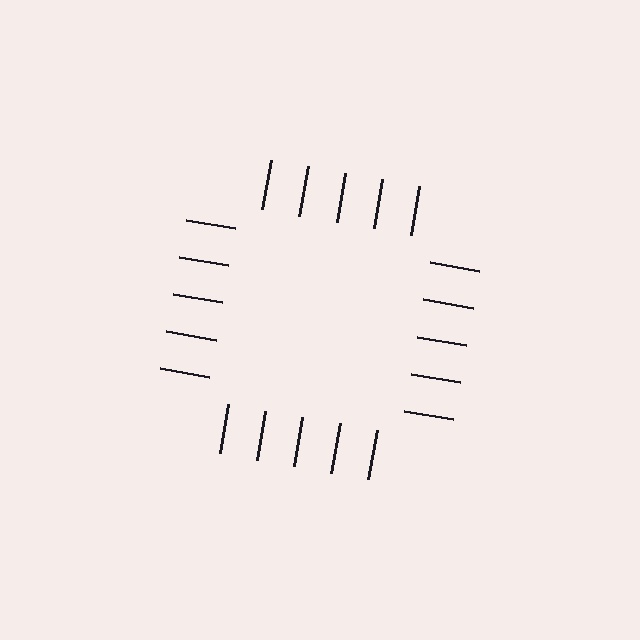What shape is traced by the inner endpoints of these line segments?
An illusory square — the line segments terminate on its edges but no continuous stroke is drawn.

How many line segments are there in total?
20 — 5 along each of the 4 edges.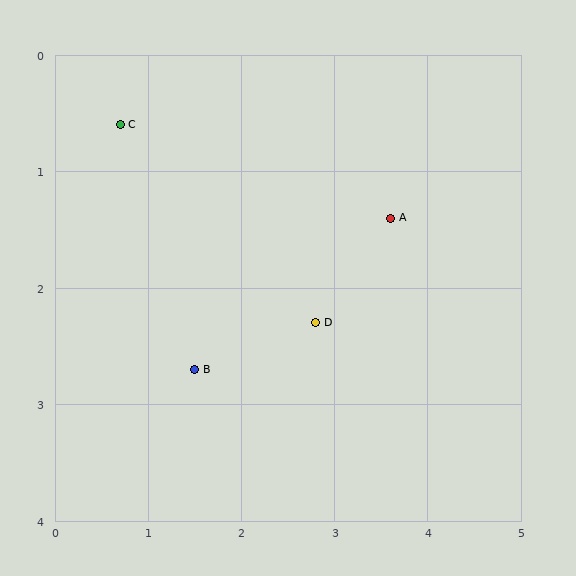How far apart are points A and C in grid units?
Points A and C are about 3.0 grid units apart.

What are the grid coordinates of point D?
Point D is at approximately (2.8, 2.3).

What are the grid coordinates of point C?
Point C is at approximately (0.7, 0.6).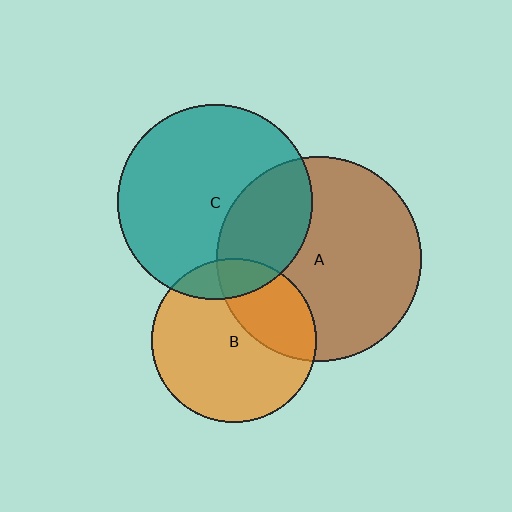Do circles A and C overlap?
Yes.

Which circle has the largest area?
Circle A (brown).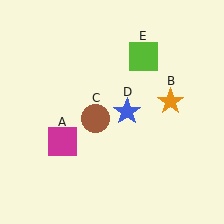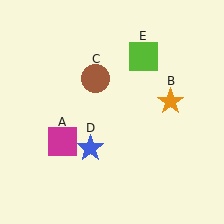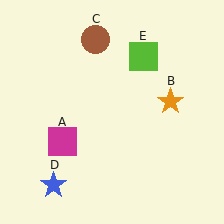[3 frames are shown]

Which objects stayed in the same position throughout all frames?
Magenta square (object A) and orange star (object B) and lime square (object E) remained stationary.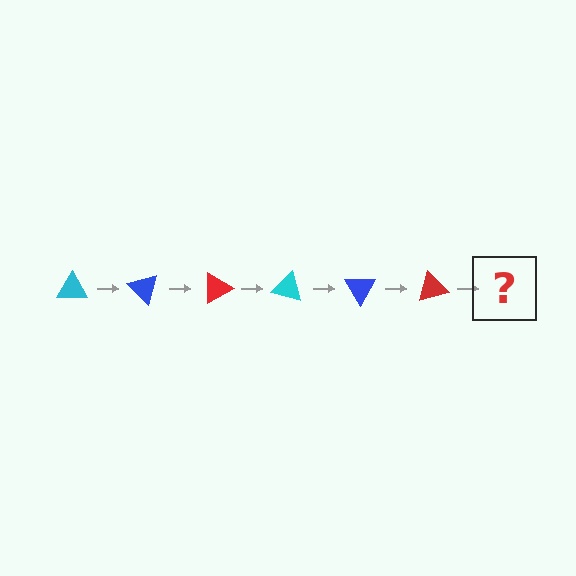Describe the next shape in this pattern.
It should be a cyan triangle, rotated 270 degrees from the start.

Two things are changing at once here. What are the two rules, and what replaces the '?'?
The two rules are that it rotates 45 degrees each step and the color cycles through cyan, blue, and red. The '?' should be a cyan triangle, rotated 270 degrees from the start.